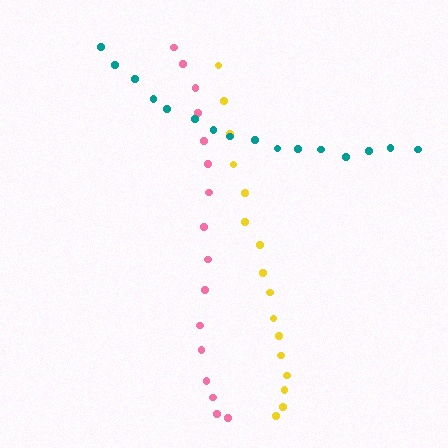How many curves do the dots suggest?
There are 3 distinct paths.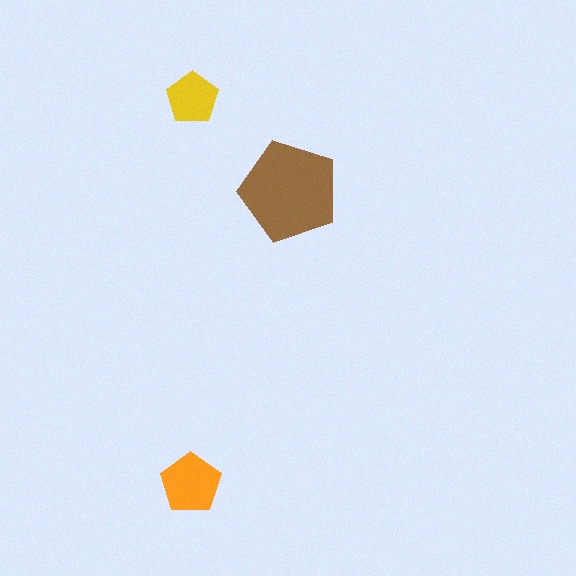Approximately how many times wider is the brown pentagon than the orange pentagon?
About 1.5 times wider.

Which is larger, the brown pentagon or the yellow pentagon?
The brown one.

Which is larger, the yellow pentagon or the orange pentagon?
The orange one.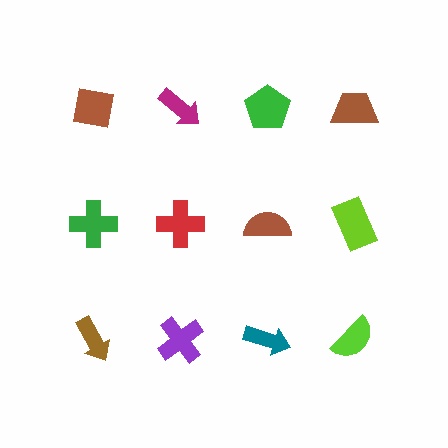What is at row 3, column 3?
A teal arrow.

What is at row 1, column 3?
A green pentagon.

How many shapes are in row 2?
4 shapes.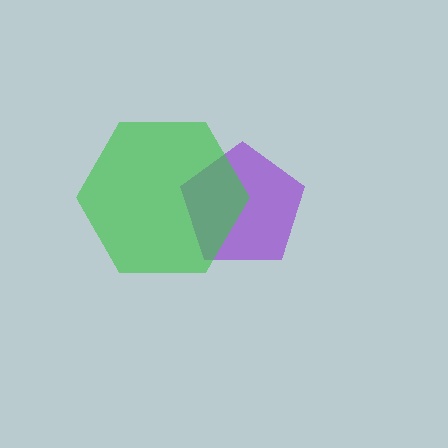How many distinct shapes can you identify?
There are 2 distinct shapes: a purple pentagon, a green hexagon.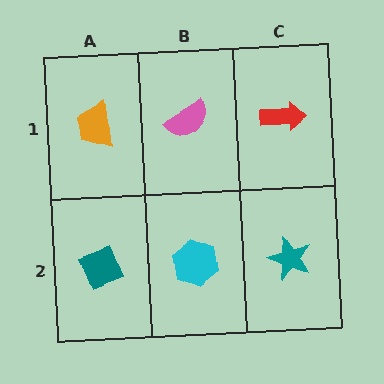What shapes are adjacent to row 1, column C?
A teal star (row 2, column C), a pink semicircle (row 1, column B).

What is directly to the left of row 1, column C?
A pink semicircle.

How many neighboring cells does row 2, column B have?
3.